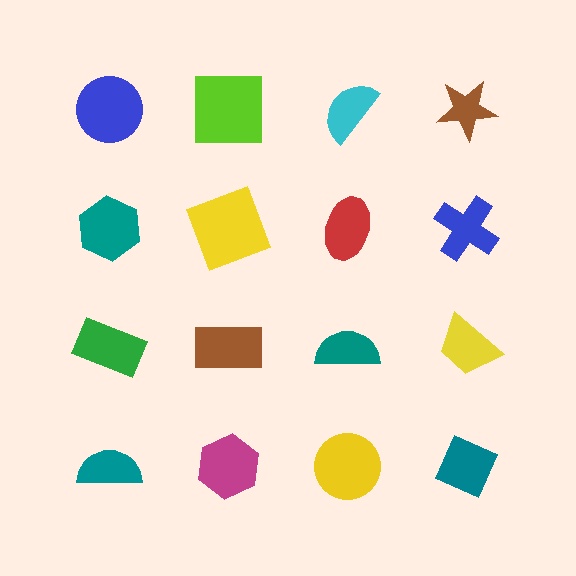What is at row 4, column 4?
A teal diamond.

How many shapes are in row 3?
4 shapes.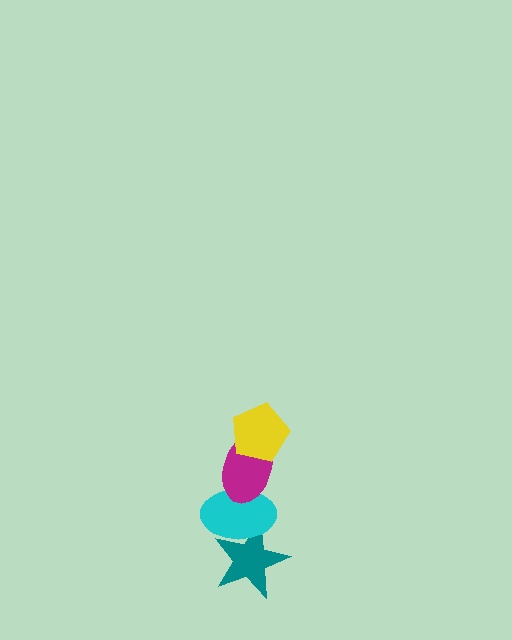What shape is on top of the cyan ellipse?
The magenta ellipse is on top of the cyan ellipse.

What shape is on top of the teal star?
The cyan ellipse is on top of the teal star.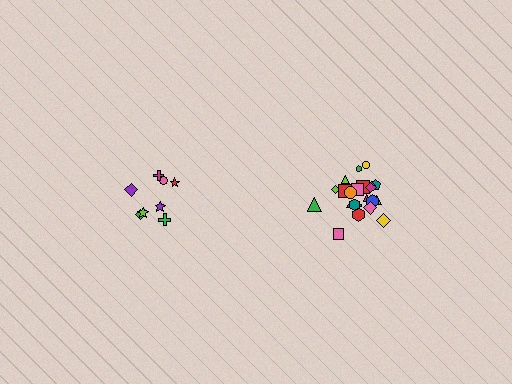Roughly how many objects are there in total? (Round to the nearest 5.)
Roughly 30 objects in total.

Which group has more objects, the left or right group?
The right group.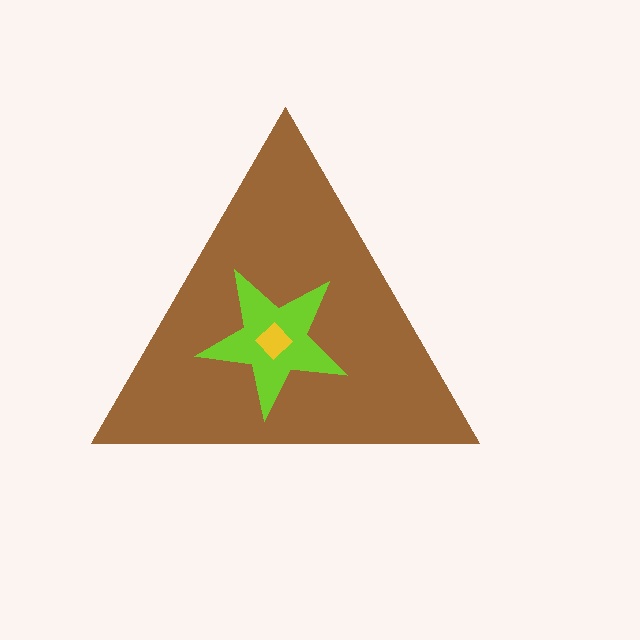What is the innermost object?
The yellow diamond.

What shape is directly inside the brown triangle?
The lime star.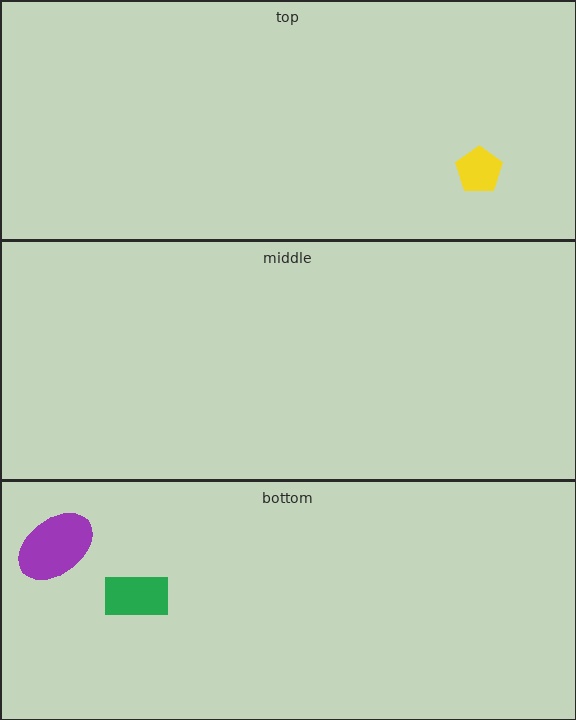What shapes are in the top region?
The yellow pentagon.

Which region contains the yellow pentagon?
The top region.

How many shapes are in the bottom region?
2.